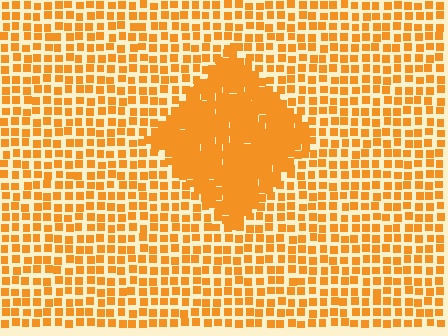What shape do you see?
I see a diamond.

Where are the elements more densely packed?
The elements are more densely packed inside the diamond boundary.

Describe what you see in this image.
The image contains small orange elements arranged at two different densities. A diamond-shaped region is visible where the elements are more densely packed than the surrounding area.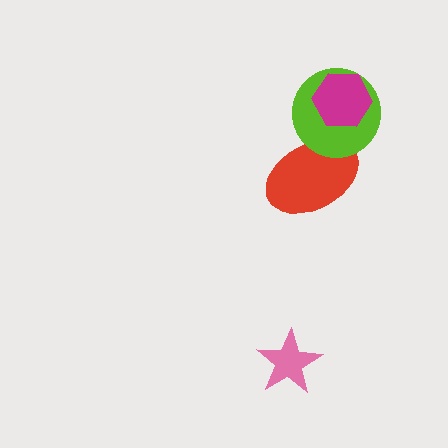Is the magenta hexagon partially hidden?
No, no other shape covers it.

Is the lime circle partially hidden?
Yes, it is partially covered by another shape.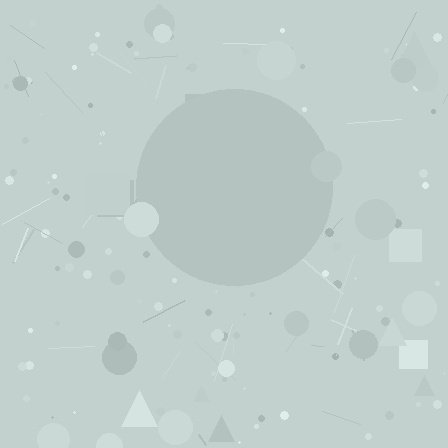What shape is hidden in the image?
A circle is hidden in the image.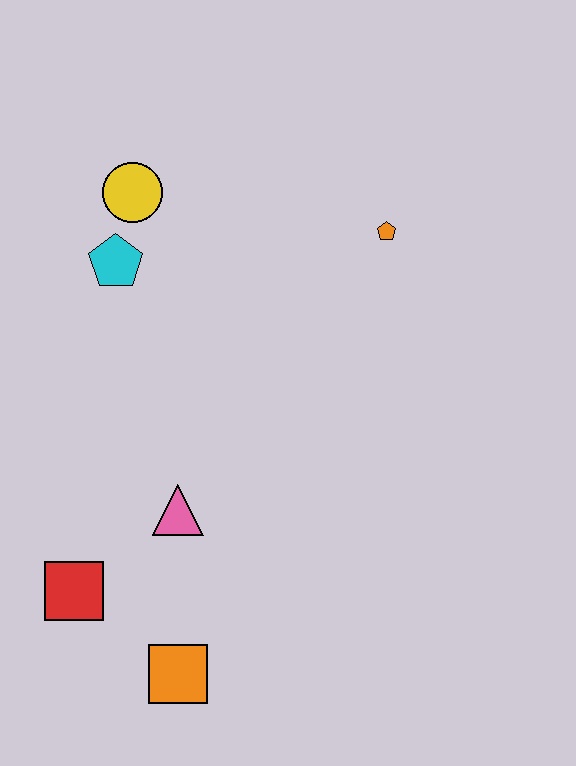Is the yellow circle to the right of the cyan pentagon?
Yes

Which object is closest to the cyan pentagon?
The yellow circle is closest to the cyan pentagon.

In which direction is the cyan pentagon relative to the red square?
The cyan pentagon is above the red square.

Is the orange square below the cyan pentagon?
Yes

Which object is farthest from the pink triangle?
The orange pentagon is farthest from the pink triangle.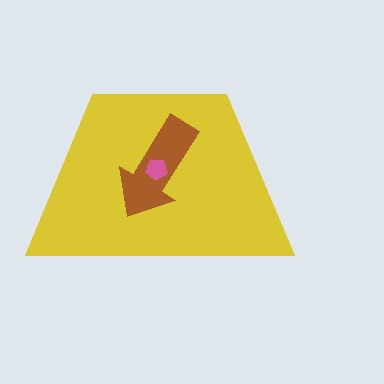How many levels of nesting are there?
3.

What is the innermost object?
The pink pentagon.